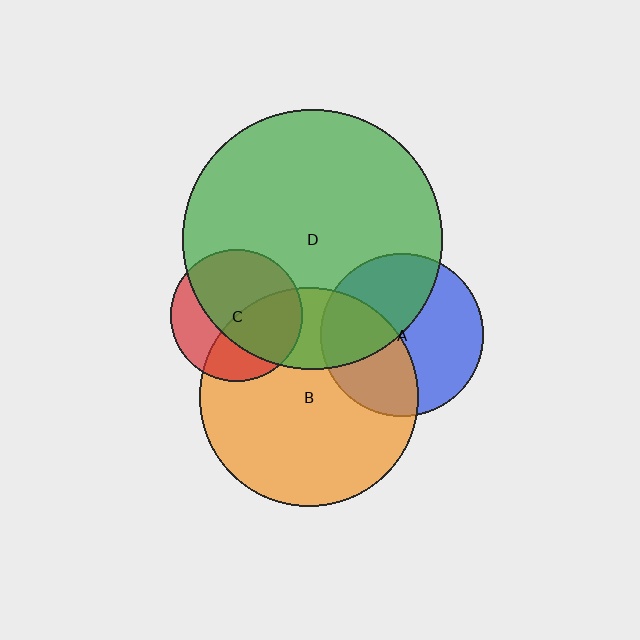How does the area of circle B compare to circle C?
Approximately 2.8 times.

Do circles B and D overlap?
Yes.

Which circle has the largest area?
Circle D (green).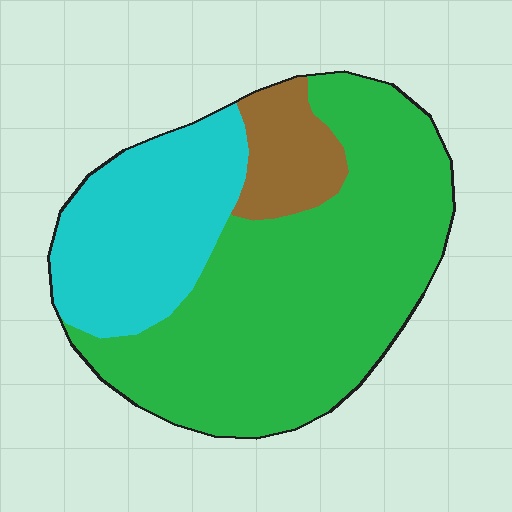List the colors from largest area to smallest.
From largest to smallest: green, cyan, brown.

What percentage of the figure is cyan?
Cyan covers 28% of the figure.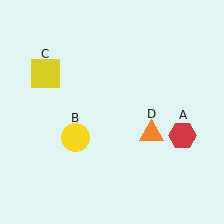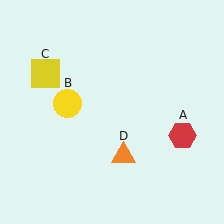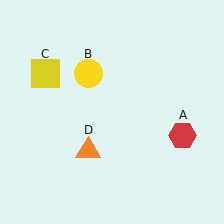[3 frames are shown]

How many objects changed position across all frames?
2 objects changed position: yellow circle (object B), orange triangle (object D).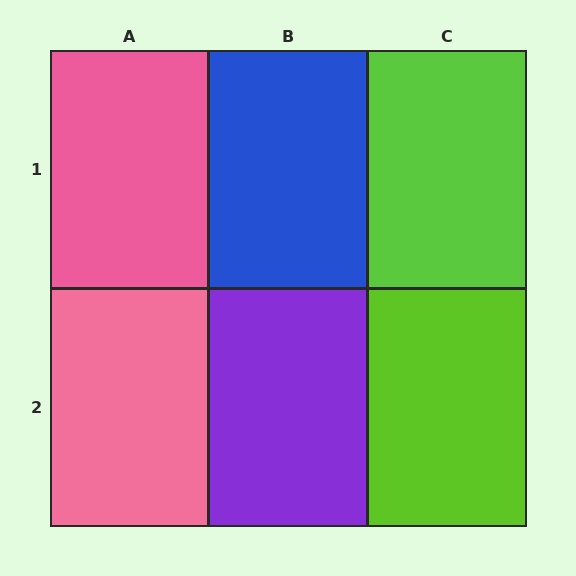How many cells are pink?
2 cells are pink.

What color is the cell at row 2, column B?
Purple.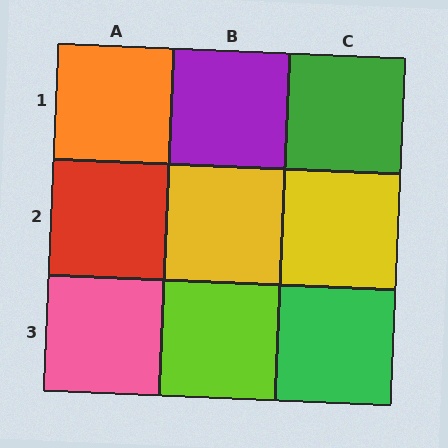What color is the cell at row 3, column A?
Pink.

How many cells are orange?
1 cell is orange.